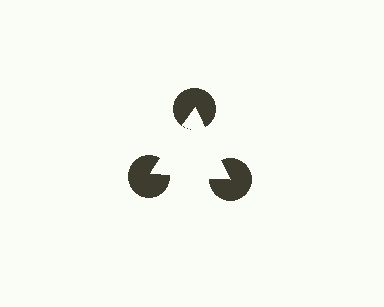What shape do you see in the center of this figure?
An illusory triangle — its edges are inferred from the aligned wedge cuts in the pac-man discs, not physically drawn.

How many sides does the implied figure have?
3 sides.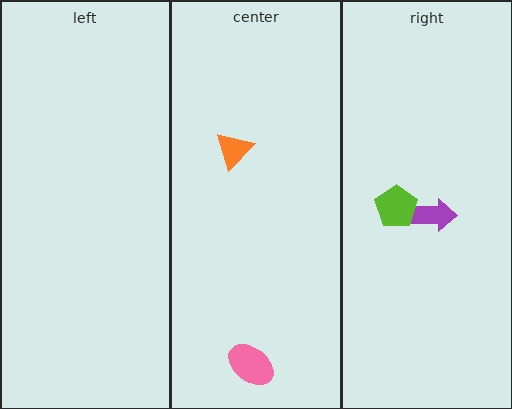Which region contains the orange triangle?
The center region.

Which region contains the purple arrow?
The right region.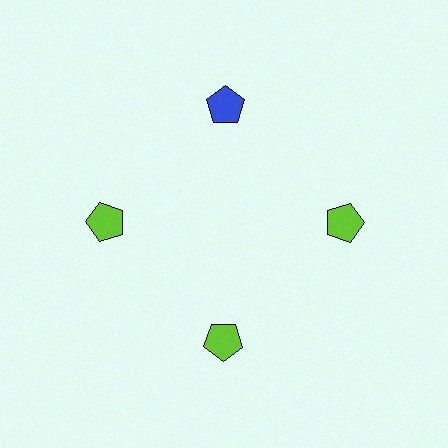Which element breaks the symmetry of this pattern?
The blue pentagon at roughly the 12 o'clock position breaks the symmetry. All other shapes are lime pentagons.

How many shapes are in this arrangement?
There are 4 shapes arranged in a ring pattern.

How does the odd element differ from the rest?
It has a different color: blue instead of lime.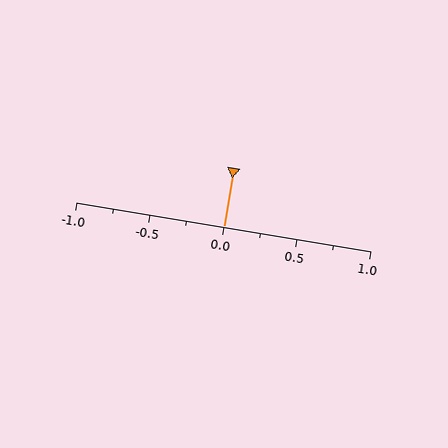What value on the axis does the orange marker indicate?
The marker indicates approximately 0.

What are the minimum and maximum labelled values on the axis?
The axis runs from -1.0 to 1.0.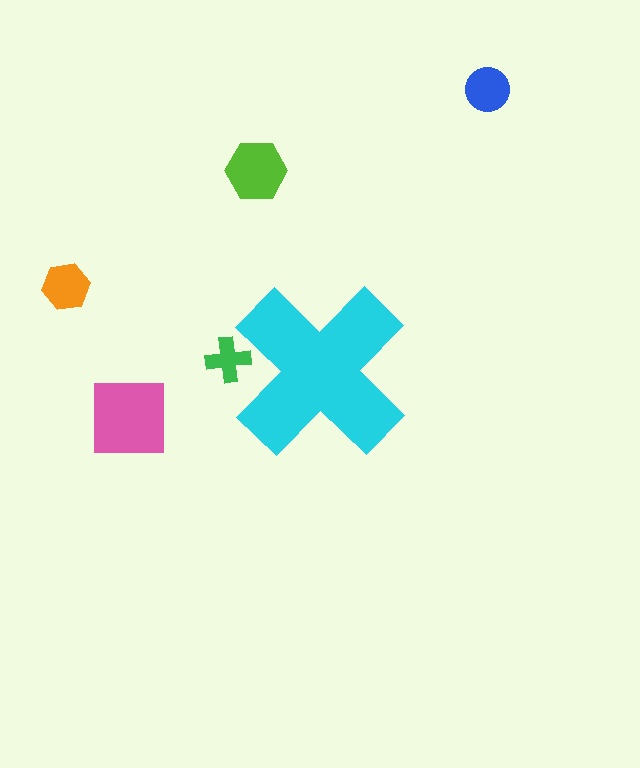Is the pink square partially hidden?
No, the pink square is fully visible.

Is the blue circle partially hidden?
No, the blue circle is fully visible.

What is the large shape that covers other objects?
A cyan cross.